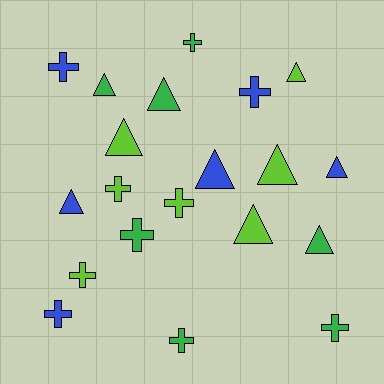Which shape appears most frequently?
Triangle, with 10 objects.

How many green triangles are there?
There are 3 green triangles.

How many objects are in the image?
There are 20 objects.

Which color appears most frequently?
Lime, with 7 objects.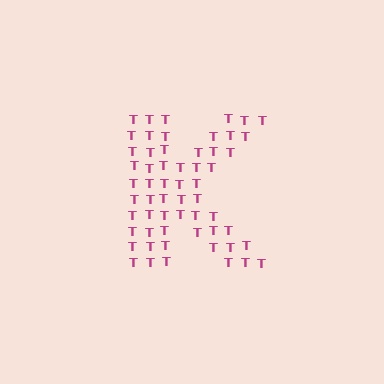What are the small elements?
The small elements are letter T's.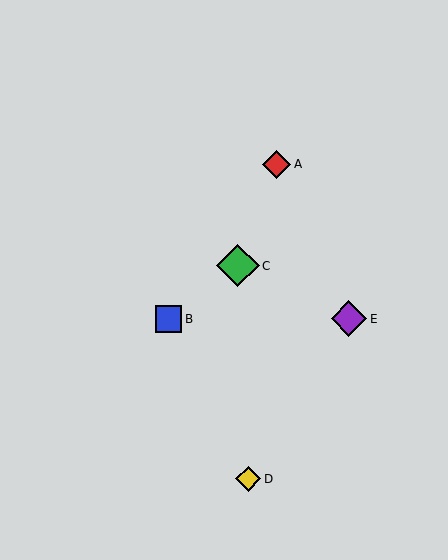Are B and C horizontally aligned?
No, B is at y≈319 and C is at y≈266.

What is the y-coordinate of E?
Object E is at y≈319.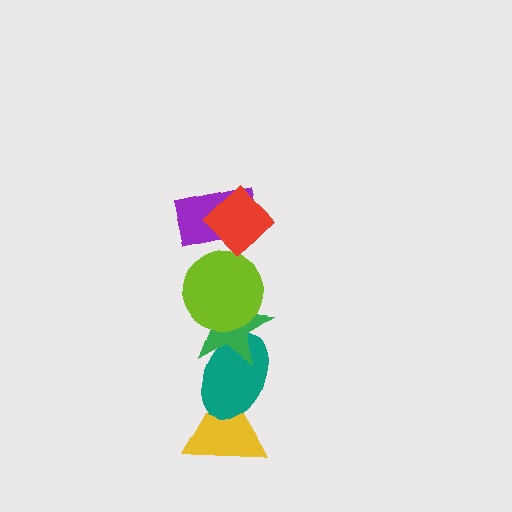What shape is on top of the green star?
The lime circle is on top of the green star.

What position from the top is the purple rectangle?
The purple rectangle is 2nd from the top.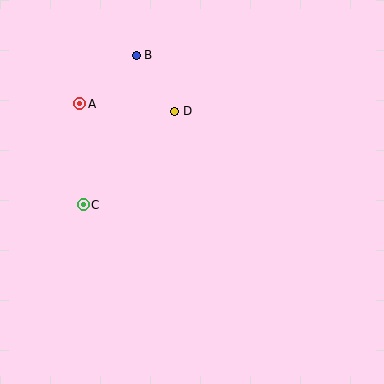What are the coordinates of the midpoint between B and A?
The midpoint between B and A is at (108, 80).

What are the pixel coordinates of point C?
Point C is at (83, 205).